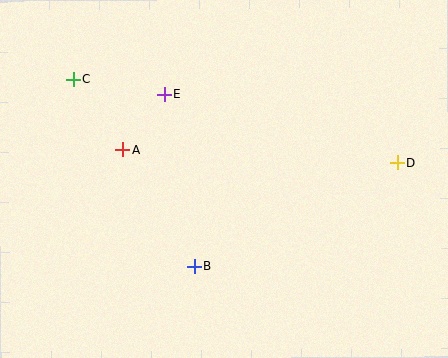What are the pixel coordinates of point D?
Point D is at (397, 162).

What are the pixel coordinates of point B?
Point B is at (194, 266).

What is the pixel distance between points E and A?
The distance between E and A is 69 pixels.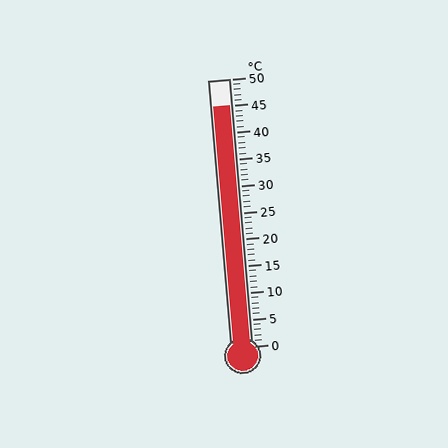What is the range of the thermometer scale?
The thermometer scale ranges from 0°C to 50°C.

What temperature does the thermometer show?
The thermometer shows approximately 45°C.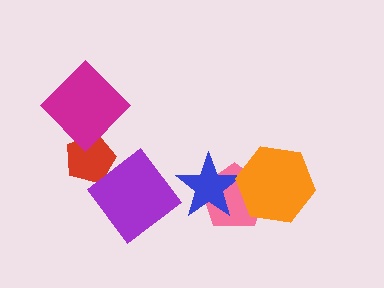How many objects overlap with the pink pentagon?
2 objects overlap with the pink pentagon.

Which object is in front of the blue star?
The orange hexagon is in front of the blue star.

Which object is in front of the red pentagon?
The magenta diamond is in front of the red pentagon.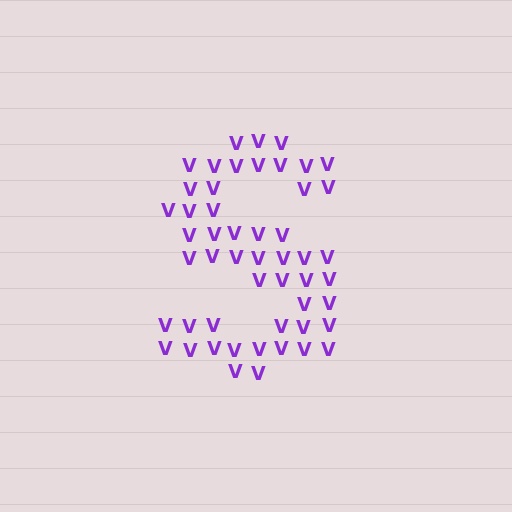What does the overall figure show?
The overall figure shows the letter S.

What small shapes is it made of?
It is made of small letter V's.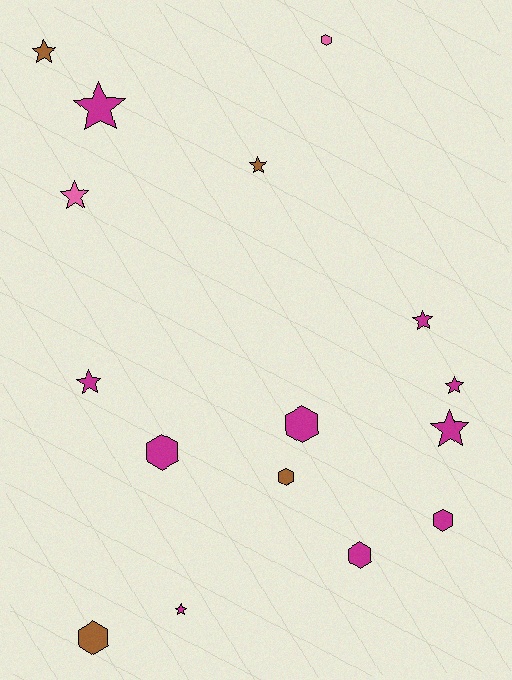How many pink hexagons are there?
There is 1 pink hexagon.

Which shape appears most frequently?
Star, with 9 objects.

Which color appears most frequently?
Magenta, with 10 objects.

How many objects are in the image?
There are 16 objects.